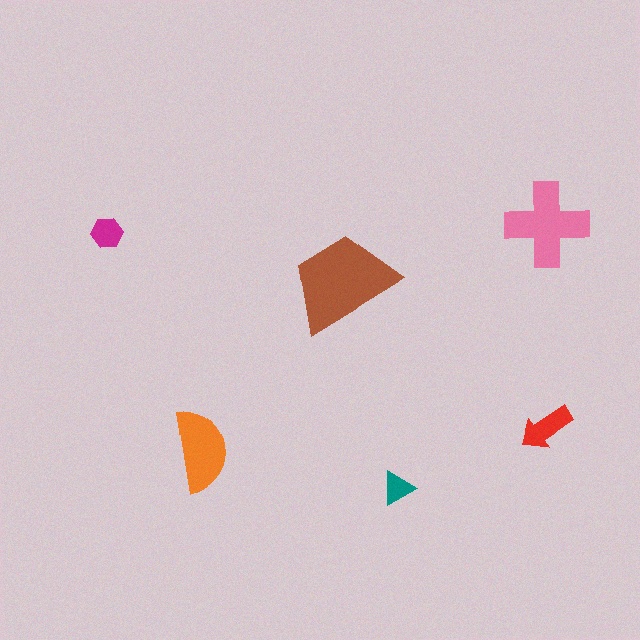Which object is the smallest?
The teal triangle.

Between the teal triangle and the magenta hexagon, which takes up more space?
The magenta hexagon.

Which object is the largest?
The brown trapezoid.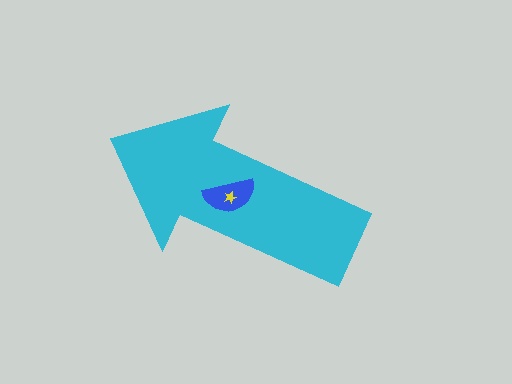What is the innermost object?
The yellow star.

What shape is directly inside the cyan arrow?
The blue semicircle.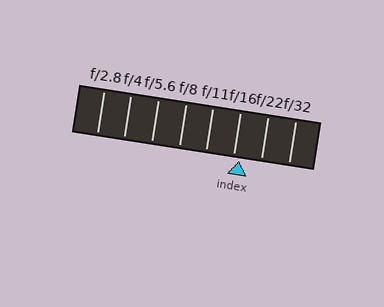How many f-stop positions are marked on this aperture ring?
There are 8 f-stop positions marked.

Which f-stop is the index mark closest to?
The index mark is closest to f/16.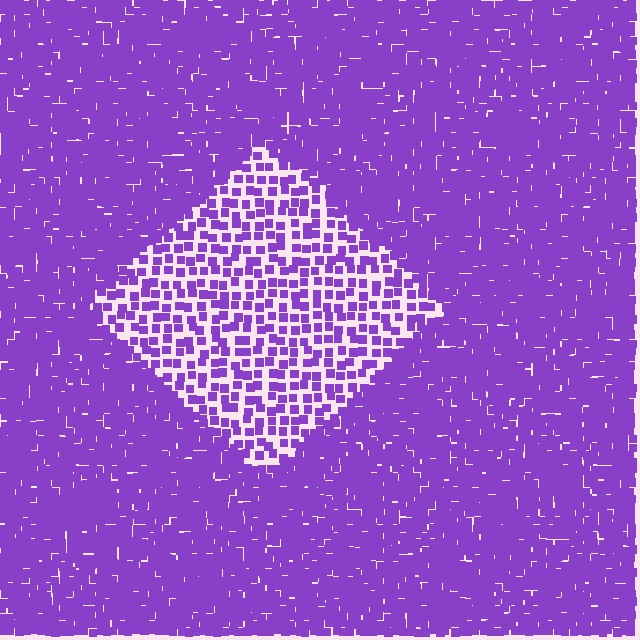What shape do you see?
I see a diamond.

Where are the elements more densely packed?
The elements are more densely packed outside the diamond boundary.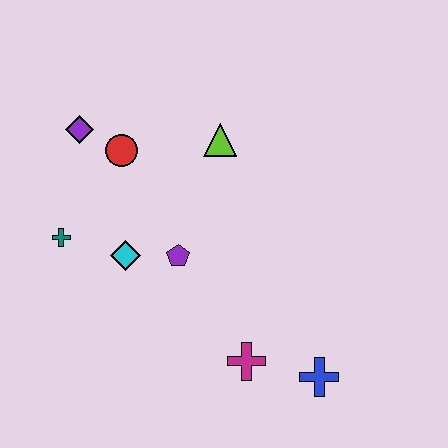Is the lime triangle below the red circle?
No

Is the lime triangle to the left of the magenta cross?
Yes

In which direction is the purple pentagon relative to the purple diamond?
The purple pentagon is below the purple diamond.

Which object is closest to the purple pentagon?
The cyan diamond is closest to the purple pentagon.